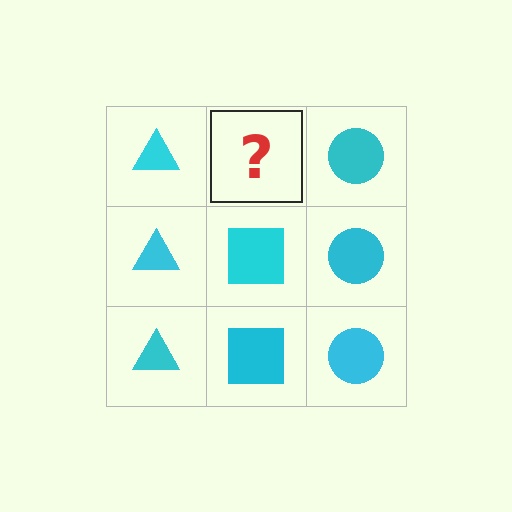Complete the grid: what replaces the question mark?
The question mark should be replaced with a cyan square.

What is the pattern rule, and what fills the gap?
The rule is that each column has a consistent shape. The gap should be filled with a cyan square.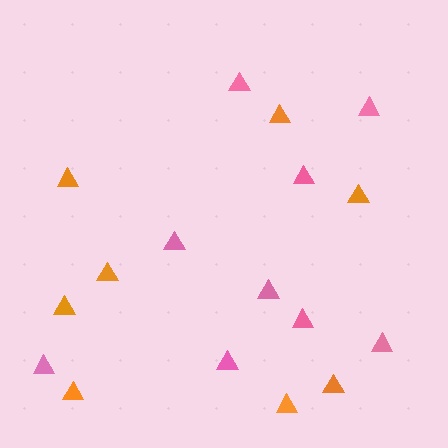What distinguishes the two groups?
There are 2 groups: one group of orange triangles (8) and one group of pink triangles (9).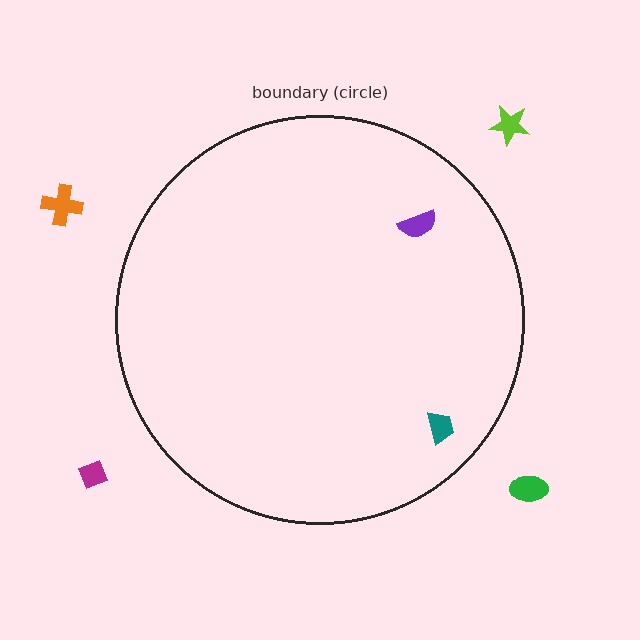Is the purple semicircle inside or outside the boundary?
Inside.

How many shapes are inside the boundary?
2 inside, 4 outside.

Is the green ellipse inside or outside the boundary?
Outside.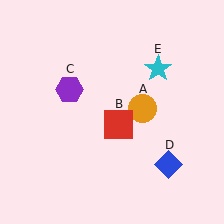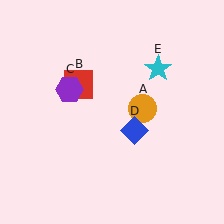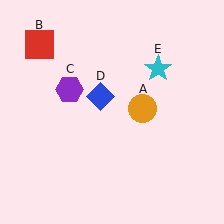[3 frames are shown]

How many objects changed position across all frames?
2 objects changed position: red square (object B), blue diamond (object D).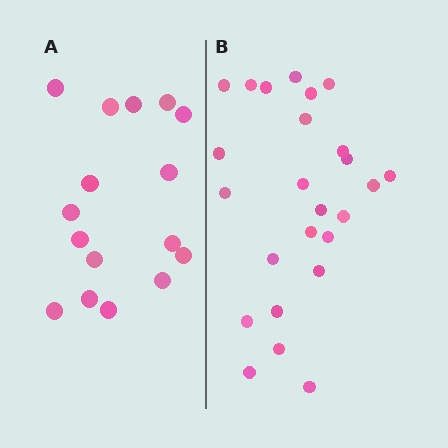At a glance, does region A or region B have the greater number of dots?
Region B (the right region) has more dots.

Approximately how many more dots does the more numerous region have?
Region B has roughly 8 or so more dots than region A.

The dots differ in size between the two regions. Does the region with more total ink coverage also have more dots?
No. Region A has more total ink coverage because its dots are larger, but region B actually contains more individual dots. Total area can be misleading — the number of items is what matters here.